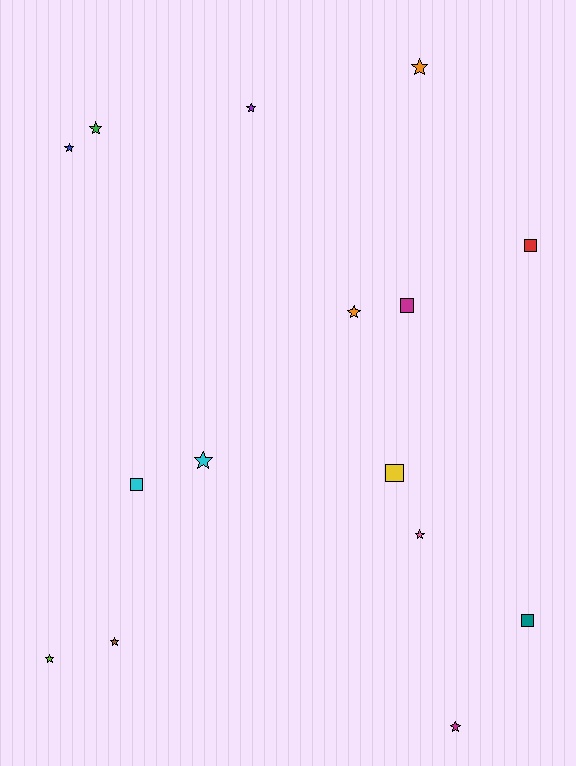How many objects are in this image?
There are 15 objects.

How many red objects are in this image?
There is 1 red object.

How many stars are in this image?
There are 10 stars.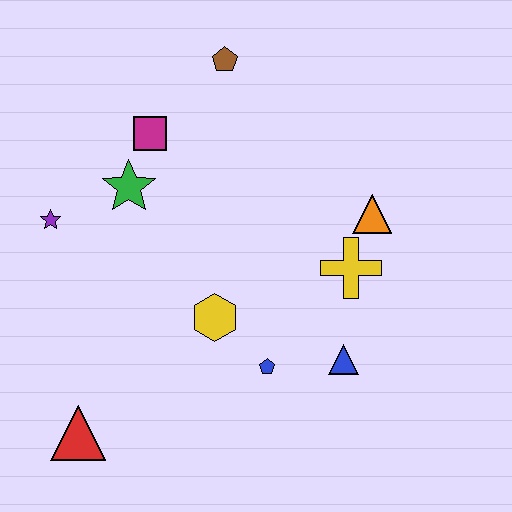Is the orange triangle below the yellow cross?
No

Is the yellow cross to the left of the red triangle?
No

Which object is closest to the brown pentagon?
The magenta square is closest to the brown pentagon.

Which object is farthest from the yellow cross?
The red triangle is farthest from the yellow cross.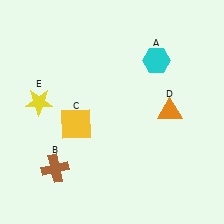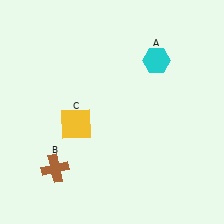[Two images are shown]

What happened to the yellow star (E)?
The yellow star (E) was removed in Image 2. It was in the top-left area of Image 1.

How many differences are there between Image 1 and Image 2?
There are 2 differences between the two images.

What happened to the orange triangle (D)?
The orange triangle (D) was removed in Image 2. It was in the top-right area of Image 1.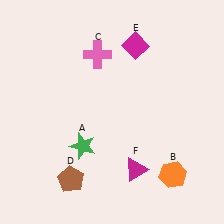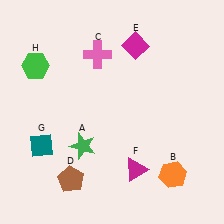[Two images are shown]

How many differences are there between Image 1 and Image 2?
There are 2 differences between the two images.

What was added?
A teal diamond (G), a green hexagon (H) were added in Image 2.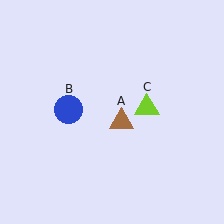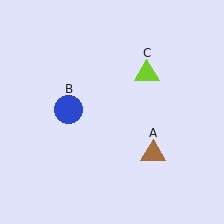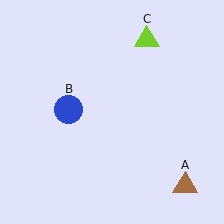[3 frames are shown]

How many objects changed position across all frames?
2 objects changed position: brown triangle (object A), lime triangle (object C).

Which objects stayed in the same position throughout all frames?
Blue circle (object B) remained stationary.